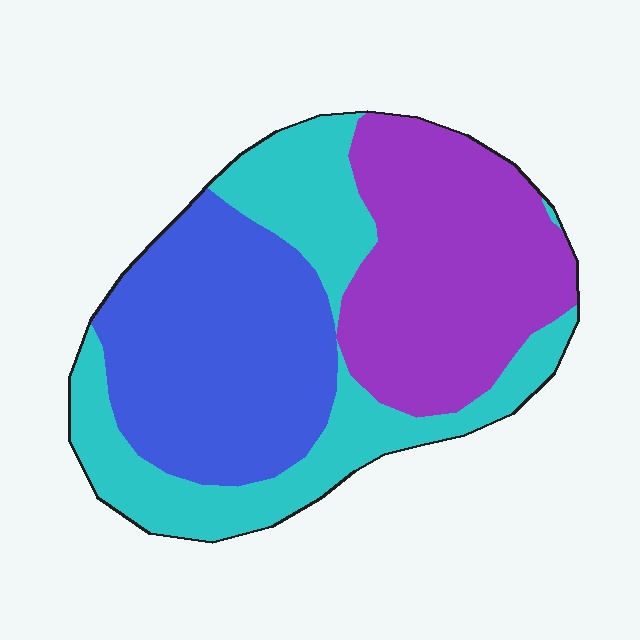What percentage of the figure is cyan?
Cyan takes up about one third (1/3) of the figure.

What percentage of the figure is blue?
Blue covers around 35% of the figure.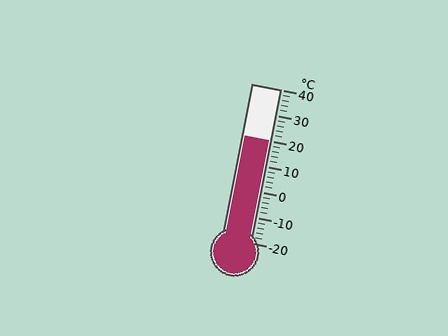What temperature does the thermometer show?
The thermometer shows approximately 20°C.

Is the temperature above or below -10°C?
The temperature is above -10°C.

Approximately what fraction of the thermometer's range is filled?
The thermometer is filled to approximately 65% of its range.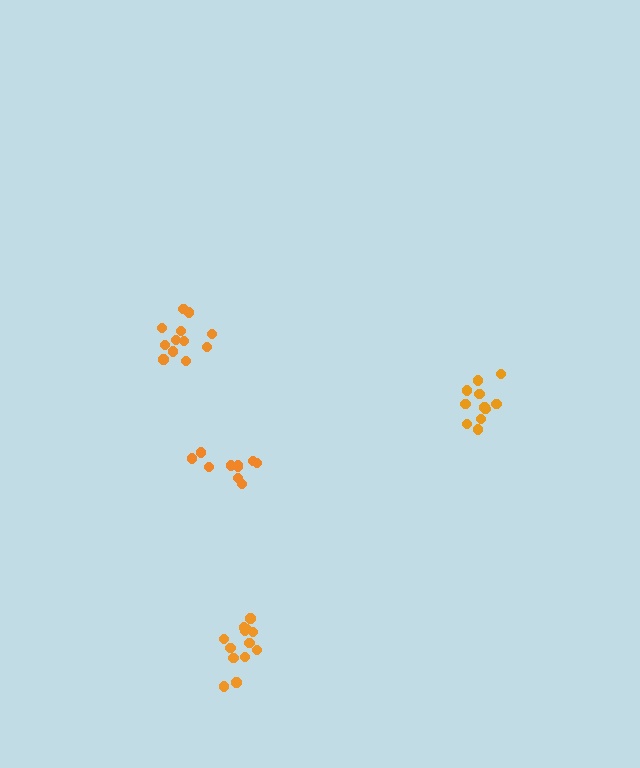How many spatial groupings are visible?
There are 4 spatial groupings.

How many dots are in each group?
Group 1: 12 dots, Group 2: 14 dots, Group 3: 10 dots, Group 4: 11 dots (47 total).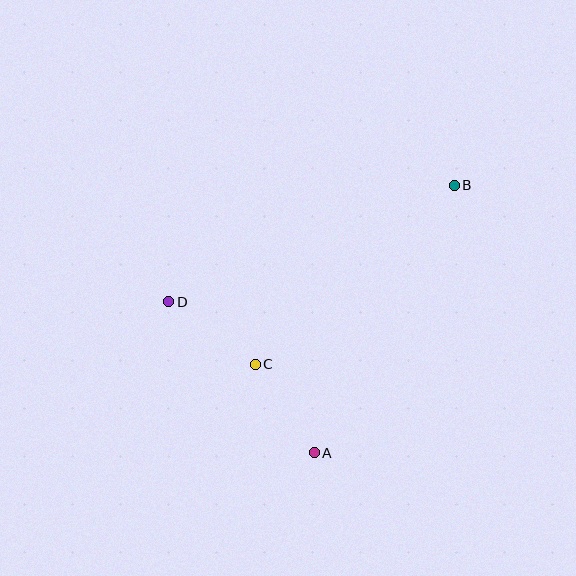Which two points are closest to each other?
Points A and C are closest to each other.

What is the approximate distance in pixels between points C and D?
The distance between C and D is approximately 107 pixels.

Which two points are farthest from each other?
Points B and D are farthest from each other.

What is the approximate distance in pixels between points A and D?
The distance between A and D is approximately 210 pixels.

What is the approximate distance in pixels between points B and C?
The distance between B and C is approximately 268 pixels.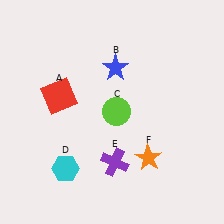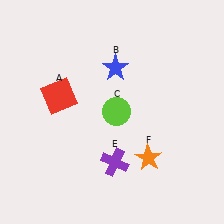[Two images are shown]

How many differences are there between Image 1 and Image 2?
There is 1 difference between the two images.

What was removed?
The cyan hexagon (D) was removed in Image 2.